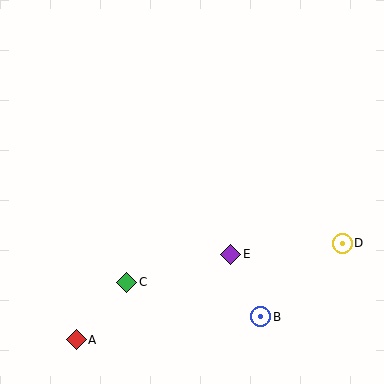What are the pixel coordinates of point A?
Point A is at (76, 340).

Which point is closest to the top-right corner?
Point D is closest to the top-right corner.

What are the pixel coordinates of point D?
Point D is at (342, 243).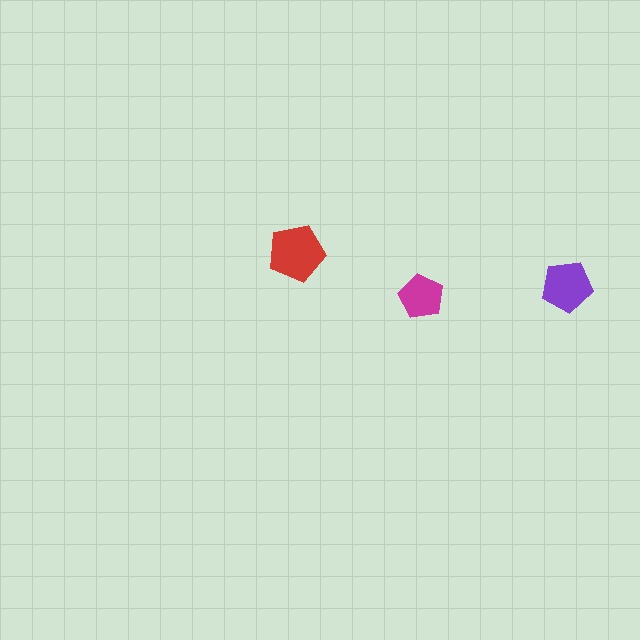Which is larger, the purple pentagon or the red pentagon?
The red one.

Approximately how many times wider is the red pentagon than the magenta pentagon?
About 1.5 times wider.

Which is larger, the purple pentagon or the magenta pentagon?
The purple one.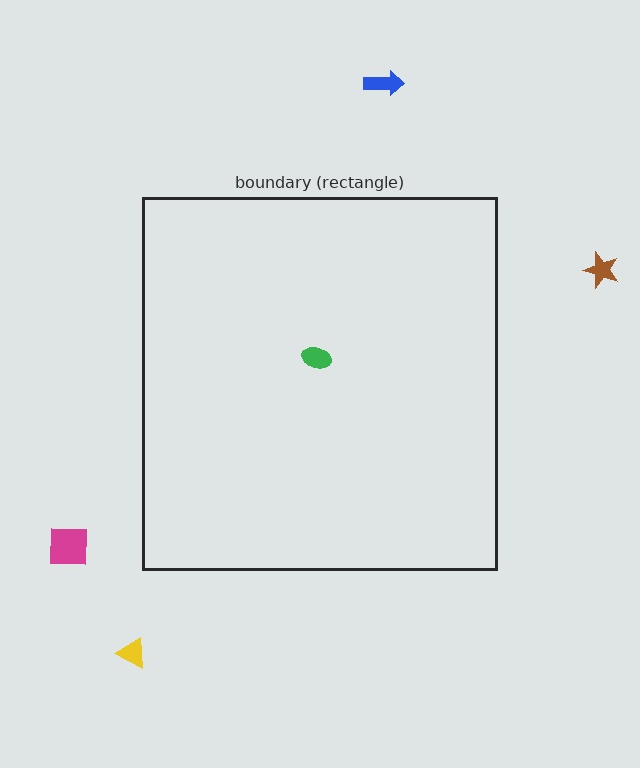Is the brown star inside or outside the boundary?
Outside.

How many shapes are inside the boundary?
1 inside, 4 outside.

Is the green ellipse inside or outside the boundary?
Inside.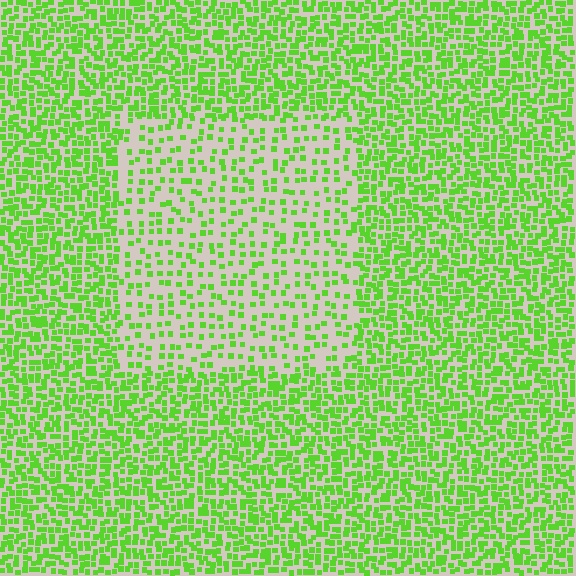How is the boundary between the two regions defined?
The boundary is defined by a change in element density (approximately 2.2x ratio). All elements are the same color, size, and shape.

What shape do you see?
I see a rectangle.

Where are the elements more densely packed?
The elements are more densely packed outside the rectangle boundary.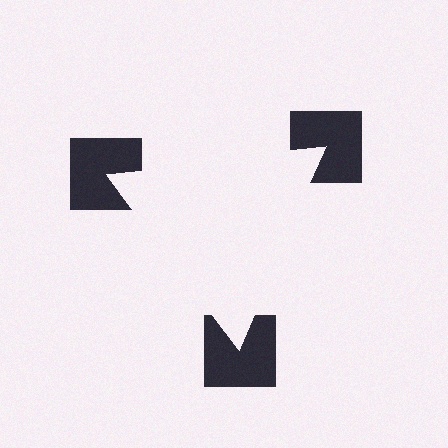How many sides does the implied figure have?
3 sides.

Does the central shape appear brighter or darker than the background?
It typically appears slightly brighter than the background, even though no actual brightness change is drawn.